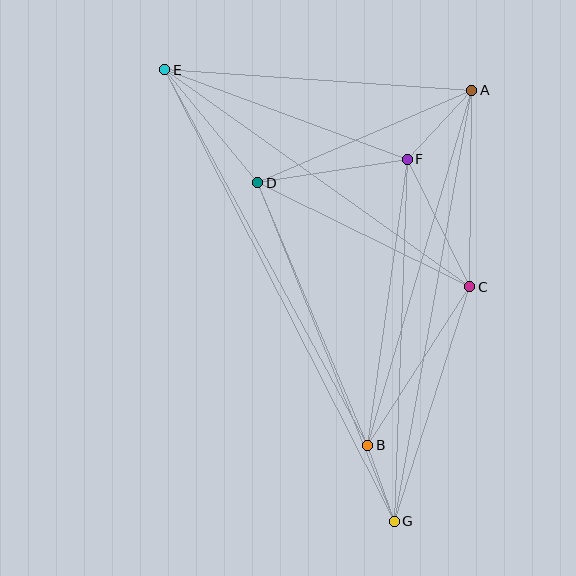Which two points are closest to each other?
Points B and G are closest to each other.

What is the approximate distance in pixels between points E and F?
The distance between E and F is approximately 258 pixels.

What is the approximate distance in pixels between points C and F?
The distance between C and F is approximately 142 pixels.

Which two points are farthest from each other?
Points E and G are farthest from each other.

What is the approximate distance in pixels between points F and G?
The distance between F and G is approximately 362 pixels.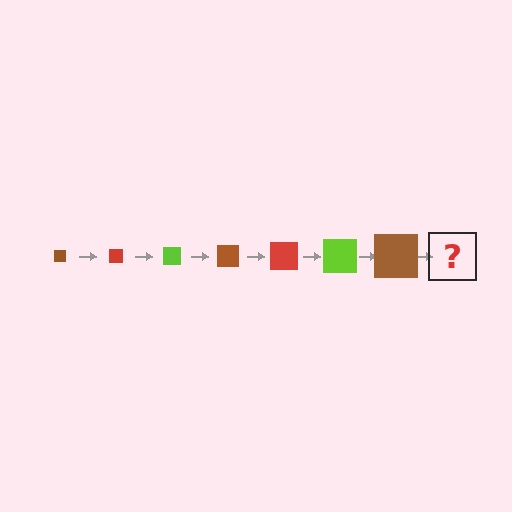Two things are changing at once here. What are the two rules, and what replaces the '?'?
The two rules are that the square grows larger each step and the color cycles through brown, red, and lime. The '?' should be a red square, larger than the previous one.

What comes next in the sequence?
The next element should be a red square, larger than the previous one.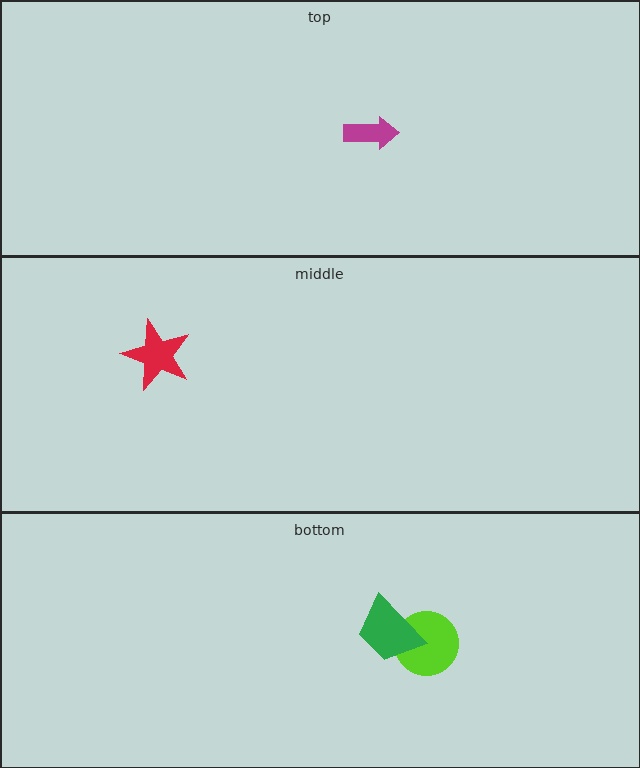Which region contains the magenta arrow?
The top region.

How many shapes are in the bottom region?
2.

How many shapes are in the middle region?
1.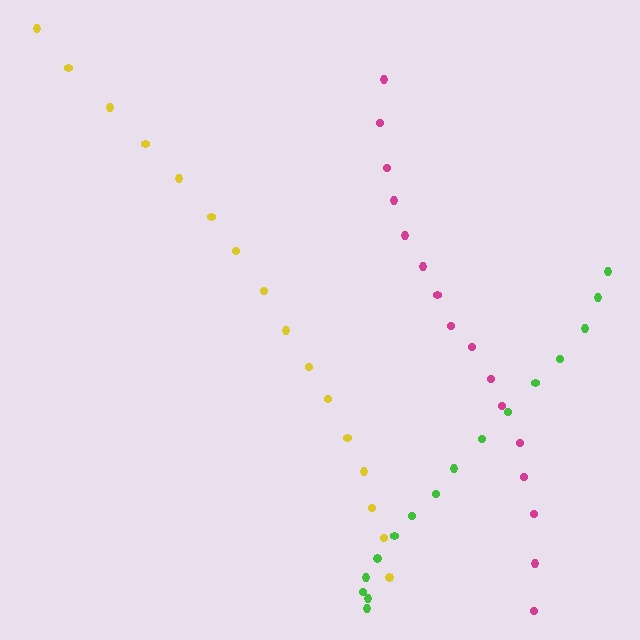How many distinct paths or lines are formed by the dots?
There are 3 distinct paths.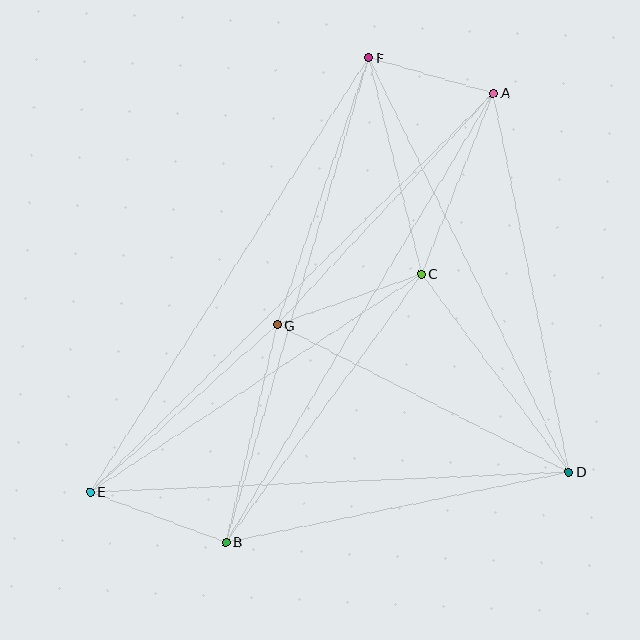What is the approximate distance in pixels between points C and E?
The distance between C and E is approximately 397 pixels.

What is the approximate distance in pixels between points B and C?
The distance between B and C is approximately 332 pixels.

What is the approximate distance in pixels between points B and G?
The distance between B and G is approximately 223 pixels.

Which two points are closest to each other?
Points A and F are closest to each other.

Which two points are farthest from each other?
Points A and E are farthest from each other.